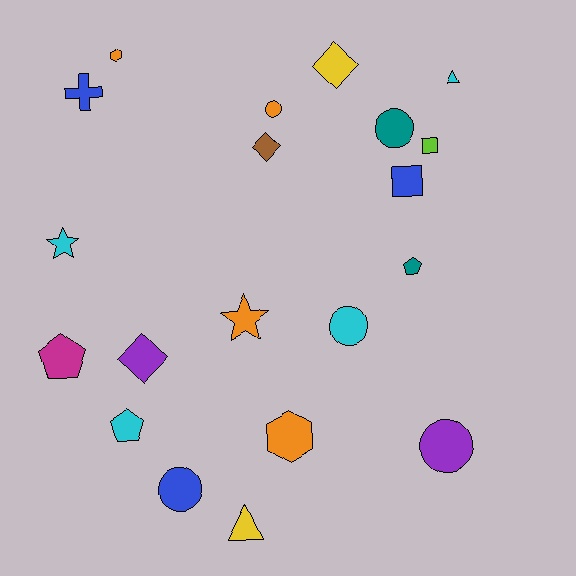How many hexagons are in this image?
There are 2 hexagons.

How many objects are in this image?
There are 20 objects.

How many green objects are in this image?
There are no green objects.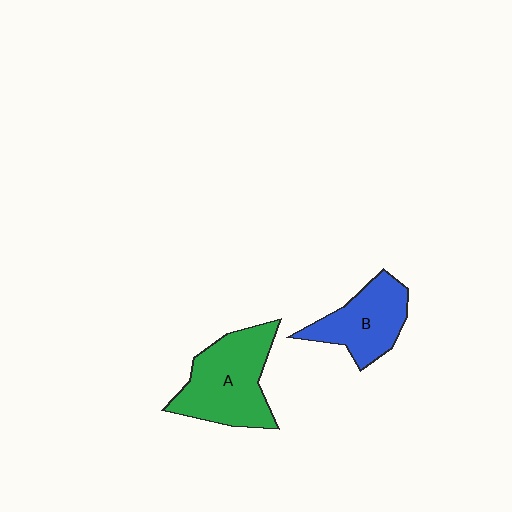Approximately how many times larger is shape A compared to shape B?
Approximately 1.4 times.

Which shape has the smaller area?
Shape B (blue).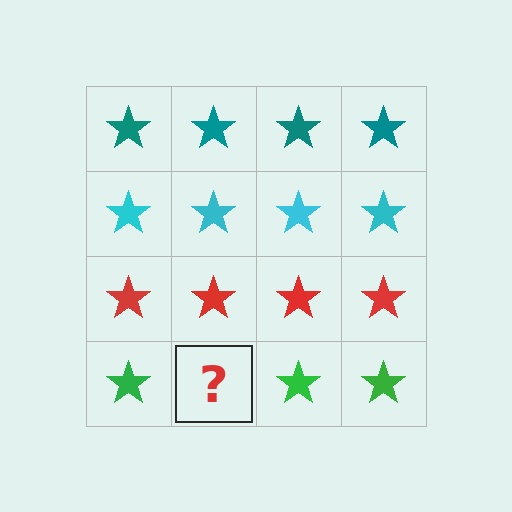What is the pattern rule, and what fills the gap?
The rule is that each row has a consistent color. The gap should be filled with a green star.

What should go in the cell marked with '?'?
The missing cell should contain a green star.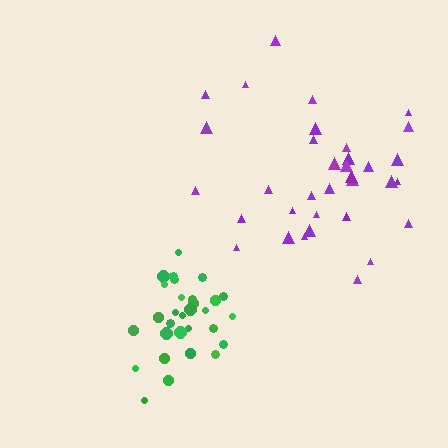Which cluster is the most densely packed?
Green.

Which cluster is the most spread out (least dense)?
Purple.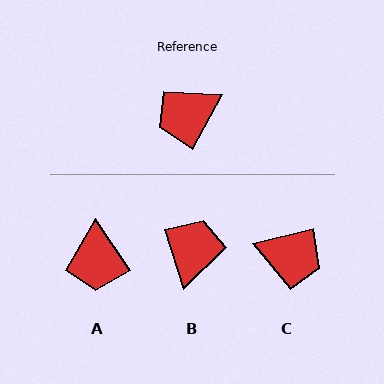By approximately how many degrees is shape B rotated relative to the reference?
Approximately 133 degrees clockwise.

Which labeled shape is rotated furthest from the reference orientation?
B, about 133 degrees away.